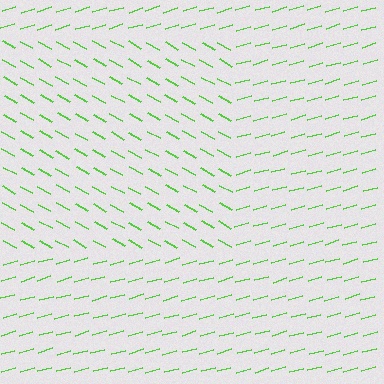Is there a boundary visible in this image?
Yes, there is a texture boundary formed by a change in line orientation.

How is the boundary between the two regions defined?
The boundary is defined purely by a change in line orientation (approximately 45 degrees difference). All lines are the same color and thickness.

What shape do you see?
I see a rectangle.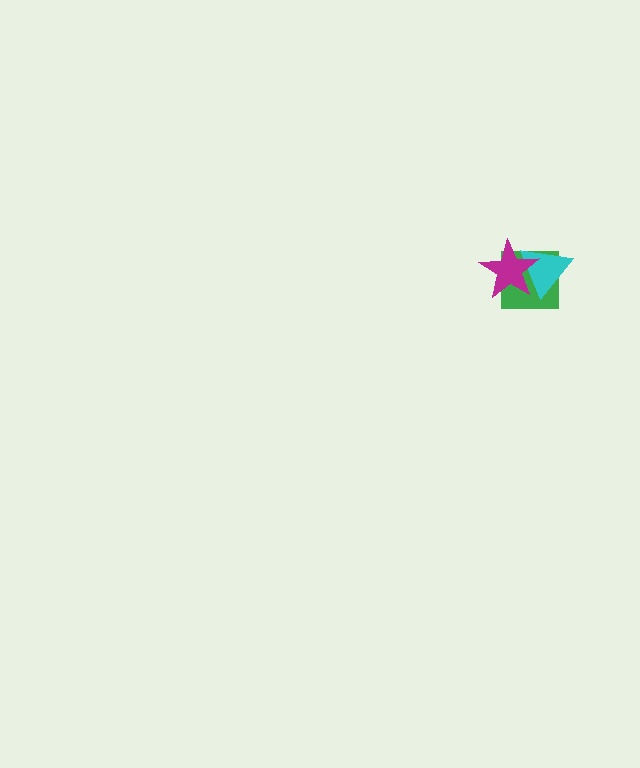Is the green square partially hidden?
Yes, it is partially covered by another shape.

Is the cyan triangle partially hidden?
Yes, it is partially covered by another shape.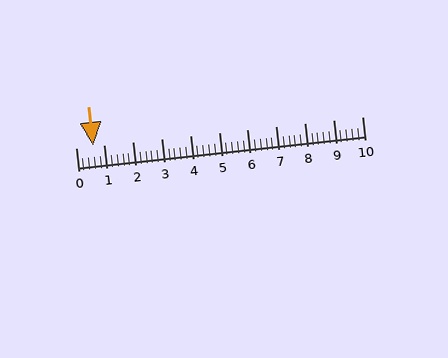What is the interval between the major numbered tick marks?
The major tick marks are spaced 1 units apart.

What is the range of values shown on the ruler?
The ruler shows values from 0 to 10.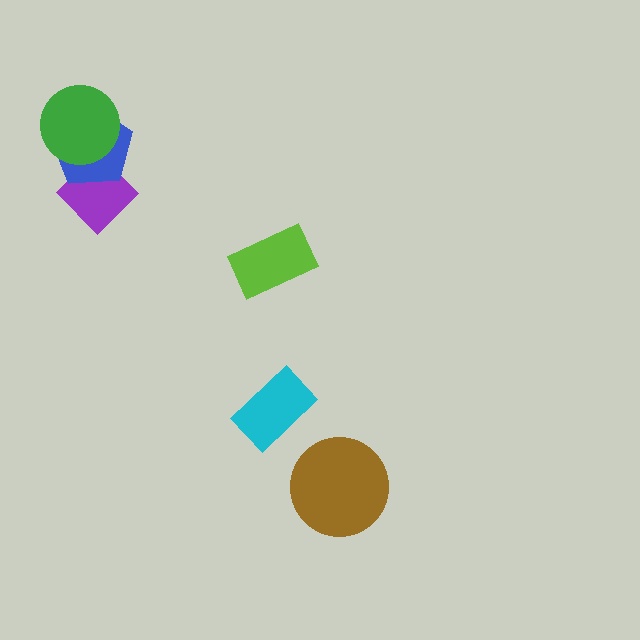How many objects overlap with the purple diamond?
1 object overlaps with the purple diamond.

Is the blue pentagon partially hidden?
Yes, it is partially covered by another shape.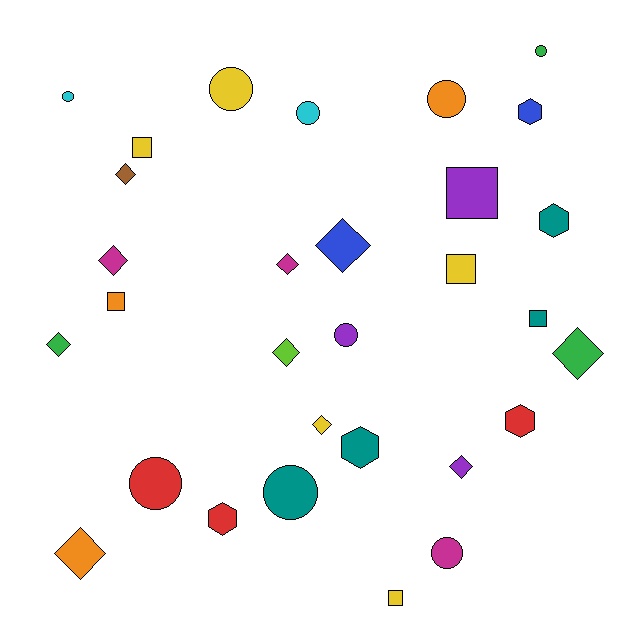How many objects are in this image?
There are 30 objects.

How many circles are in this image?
There are 9 circles.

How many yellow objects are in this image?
There are 5 yellow objects.